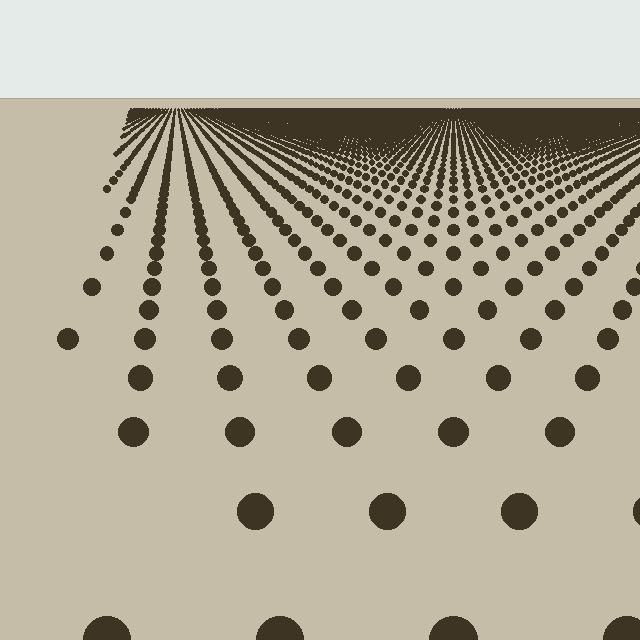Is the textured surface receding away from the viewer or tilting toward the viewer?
The surface is receding away from the viewer. Texture elements get smaller and denser toward the top.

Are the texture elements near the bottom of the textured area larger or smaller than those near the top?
Larger. Near the bottom, elements are closer to the viewer and appear at a bigger on-screen size.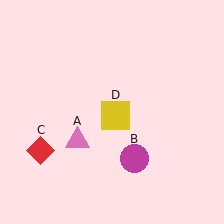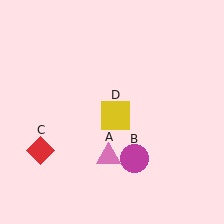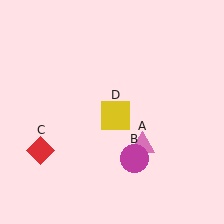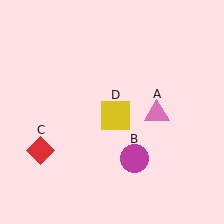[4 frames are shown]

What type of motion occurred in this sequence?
The pink triangle (object A) rotated counterclockwise around the center of the scene.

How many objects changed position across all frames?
1 object changed position: pink triangle (object A).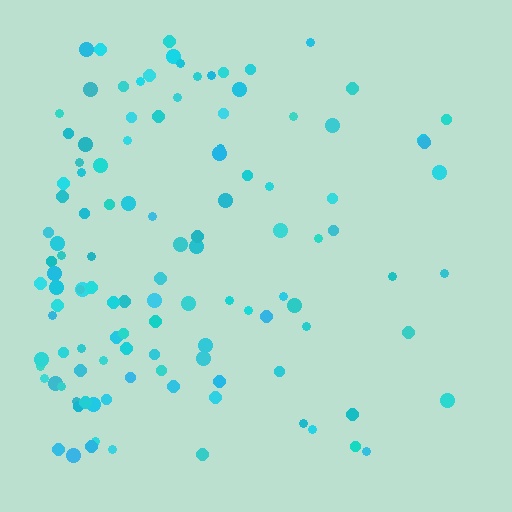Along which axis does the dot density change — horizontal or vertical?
Horizontal.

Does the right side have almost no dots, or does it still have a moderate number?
Still a moderate number, just noticeably fewer than the left.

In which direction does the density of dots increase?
From right to left, with the left side densest.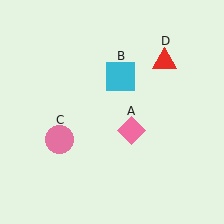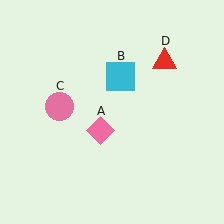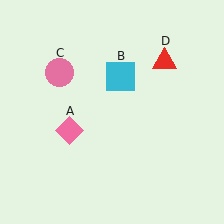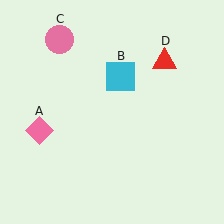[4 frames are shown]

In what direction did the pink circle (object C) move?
The pink circle (object C) moved up.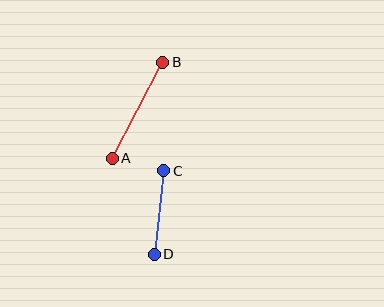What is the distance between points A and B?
The distance is approximately 109 pixels.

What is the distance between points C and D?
The distance is approximately 84 pixels.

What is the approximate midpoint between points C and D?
The midpoint is at approximately (159, 213) pixels.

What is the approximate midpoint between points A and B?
The midpoint is at approximately (137, 110) pixels.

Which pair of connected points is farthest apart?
Points A and B are farthest apart.